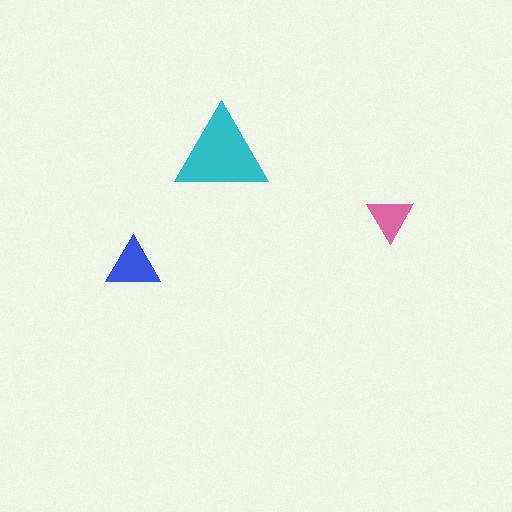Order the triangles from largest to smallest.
the cyan one, the blue one, the pink one.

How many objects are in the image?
There are 3 objects in the image.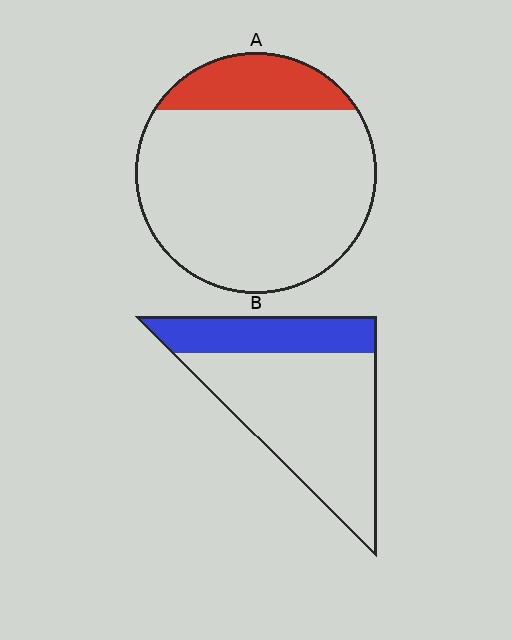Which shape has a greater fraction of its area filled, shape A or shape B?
Shape B.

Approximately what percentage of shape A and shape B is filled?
A is approximately 20% and B is approximately 30%.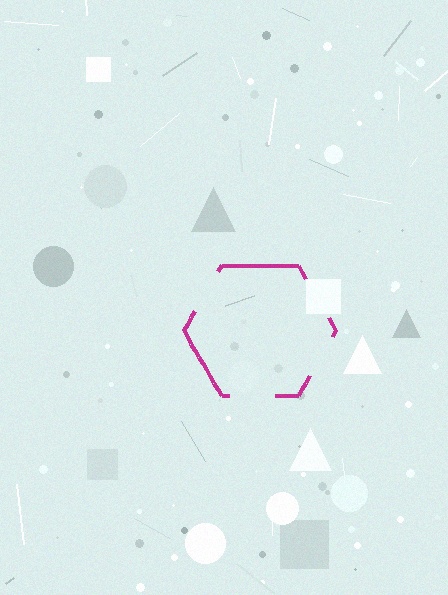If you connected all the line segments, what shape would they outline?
They would outline a hexagon.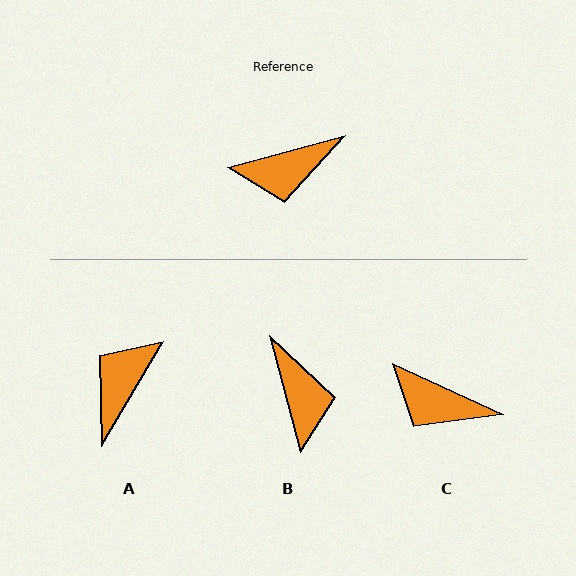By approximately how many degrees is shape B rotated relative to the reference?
Approximately 89 degrees counter-clockwise.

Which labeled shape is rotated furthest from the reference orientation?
A, about 136 degrees away.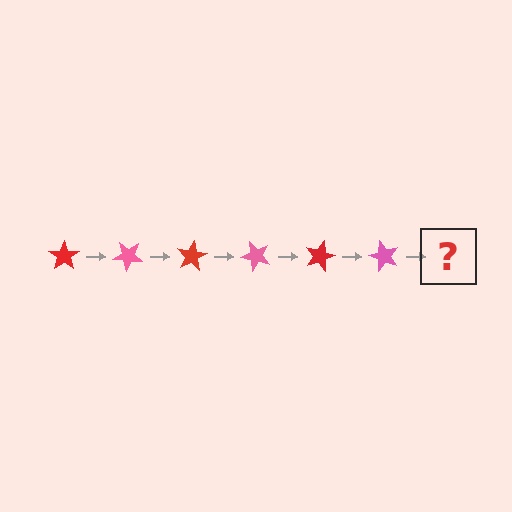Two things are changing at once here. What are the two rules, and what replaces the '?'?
The two rules are that it rotates 40 degrees each step and the color cycles through red and pink. The '?' should be a red star, rotated 240 degrees from the start.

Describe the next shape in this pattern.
It should be a red star, rotated 240 degrees from the start.